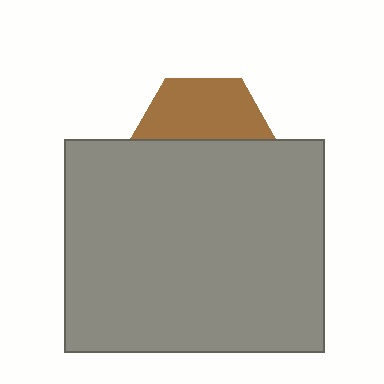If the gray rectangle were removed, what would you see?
You would see the complete brown hexagon.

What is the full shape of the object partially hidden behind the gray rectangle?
The partially hidden object is a brown hexagon.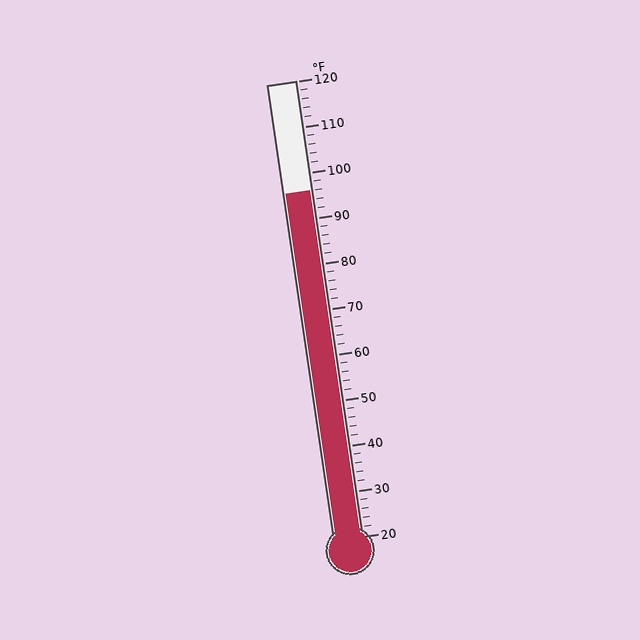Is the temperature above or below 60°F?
The temperature is above 60°F.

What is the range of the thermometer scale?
The thermometer scale ranges from 20°F to 120°F.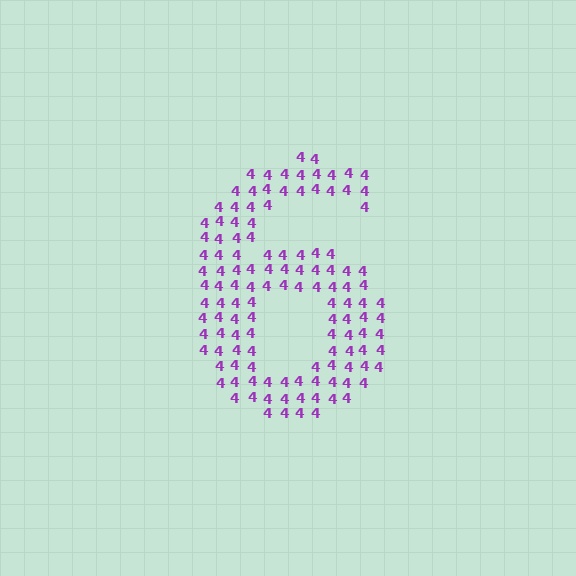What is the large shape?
The large shape is the digit 6.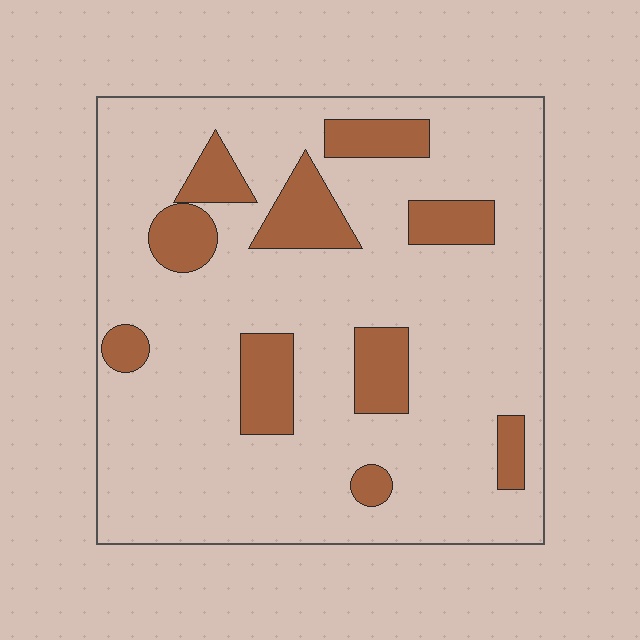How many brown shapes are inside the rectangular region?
10.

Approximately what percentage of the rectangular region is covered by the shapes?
Approximately 20%.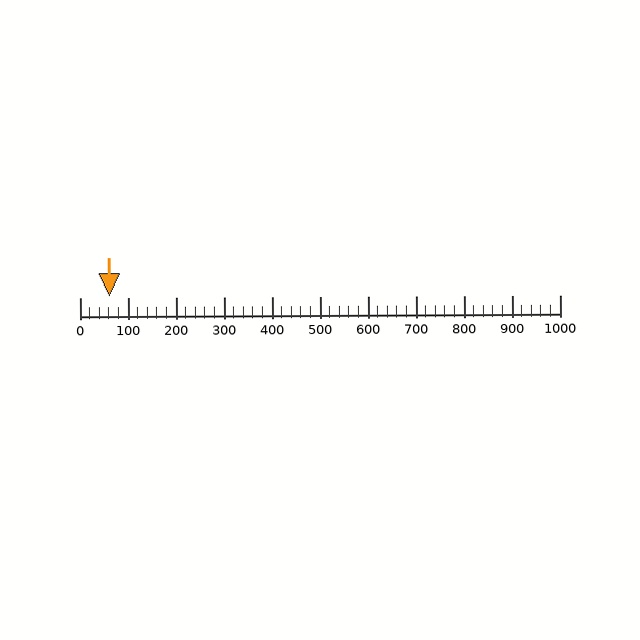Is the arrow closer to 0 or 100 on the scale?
The arrow is closer to 100.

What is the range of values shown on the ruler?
The ruler shows values from 0 to 1000.